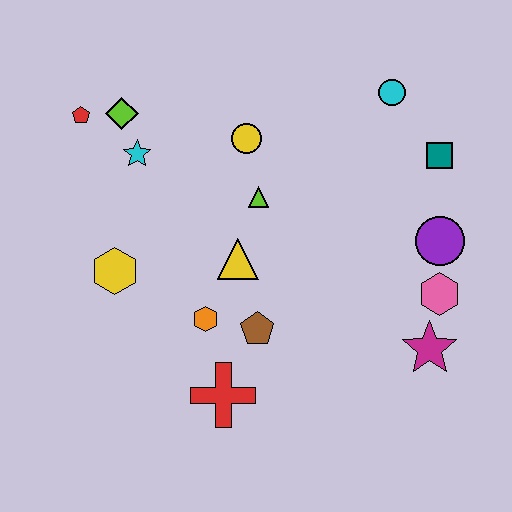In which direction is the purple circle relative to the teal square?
The purple circle is below the teal square.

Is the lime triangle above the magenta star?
Yes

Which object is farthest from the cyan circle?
The red cross is farthest from the cyan circle.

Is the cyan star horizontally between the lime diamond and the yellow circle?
Yes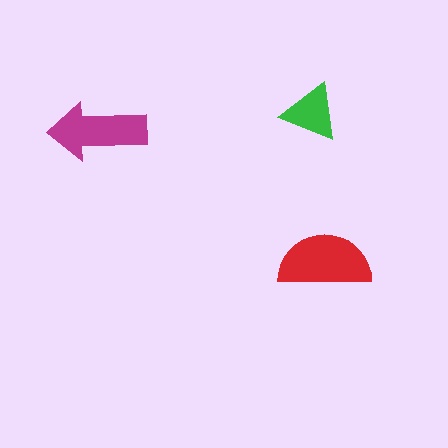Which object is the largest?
The red semicircle.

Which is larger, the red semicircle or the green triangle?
The red semicircle.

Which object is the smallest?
The green triangle.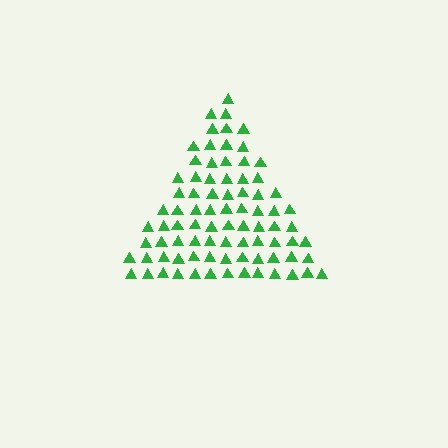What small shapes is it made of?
It is made of small triangles.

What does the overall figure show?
The overall figure shows a triangle.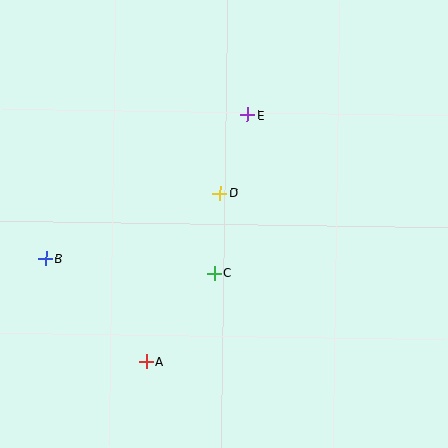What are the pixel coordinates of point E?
Point E is at (248, 115).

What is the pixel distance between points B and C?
The distance between B and C is 169 pixels.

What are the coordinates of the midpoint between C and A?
The midpoint between C and A is at (180, 318).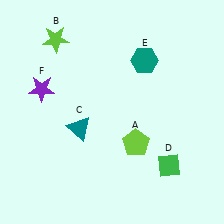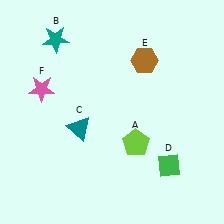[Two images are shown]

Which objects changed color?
B changed from lime to teal. E changed from teal to brown. F changed from purple to pink.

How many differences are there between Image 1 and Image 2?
There are 3 differences between the two images.